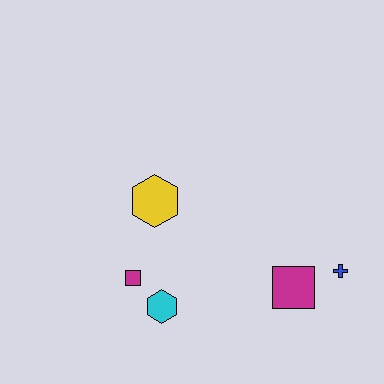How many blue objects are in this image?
There is 1 blue object.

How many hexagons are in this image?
There are 2 hexagons.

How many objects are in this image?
There are 5 objects.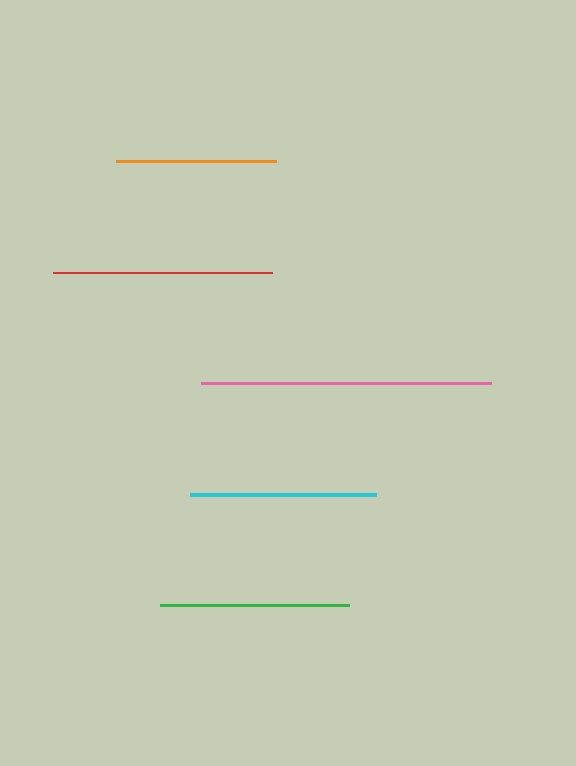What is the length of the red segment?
The red segment is approximately 219 pixels long.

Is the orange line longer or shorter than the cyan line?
The cyan line is longer than the orange line.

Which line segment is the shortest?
The orange line is the shortest at approximately 160 pixels.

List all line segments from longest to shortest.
From longest to shortest: pink, red, green, cyan, orange.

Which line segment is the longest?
The pink line is the longest at approximately 290 pixels.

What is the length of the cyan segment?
The cyan segment is approximately 186 pixels long.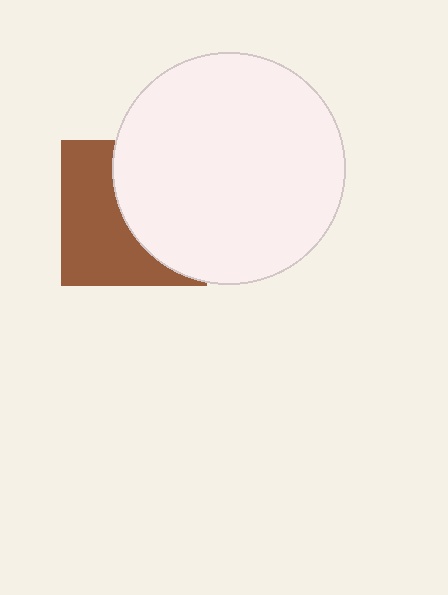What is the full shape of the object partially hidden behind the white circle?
The partially hidden object is a brown square.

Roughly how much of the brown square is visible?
About half of it is visible (roughly 49%).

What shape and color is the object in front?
The object in front is a white circle.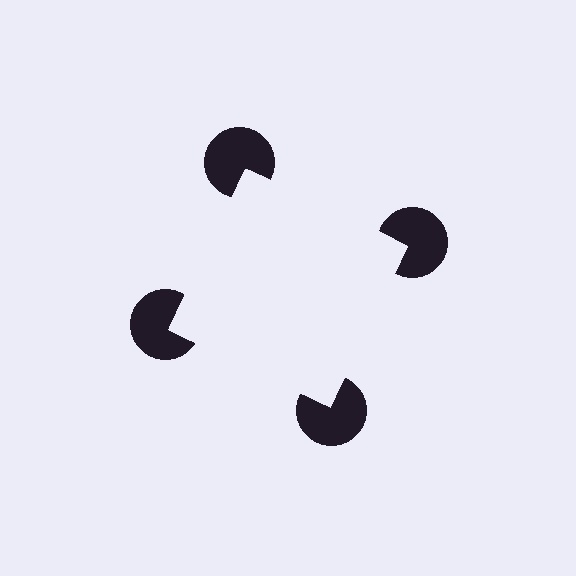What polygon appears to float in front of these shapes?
An illusory square — its edges are inferred from the aligned wedge cuts in the pac-man discs, not physically drawn.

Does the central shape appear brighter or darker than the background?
It typically appears slightly brighter than the background, even though no actual brightness change is drawn.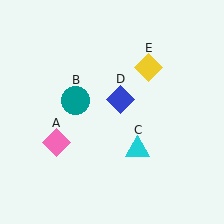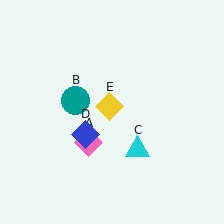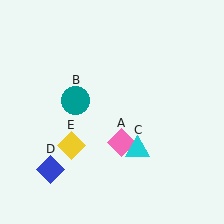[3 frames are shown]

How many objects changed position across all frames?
3 objects changed position: pink diamond (object A), blue diamond (object D), yellow diamond (object E).